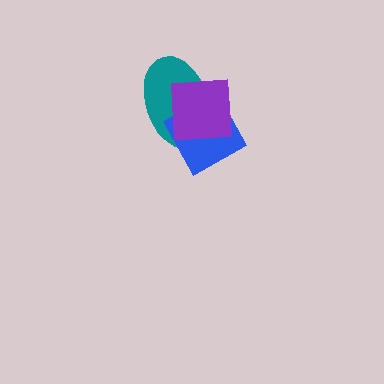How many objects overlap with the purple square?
2 objects overlap with the purple square.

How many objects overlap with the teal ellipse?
2 objects overlap with the teal ellipse.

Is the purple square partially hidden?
No, no other shape covers it.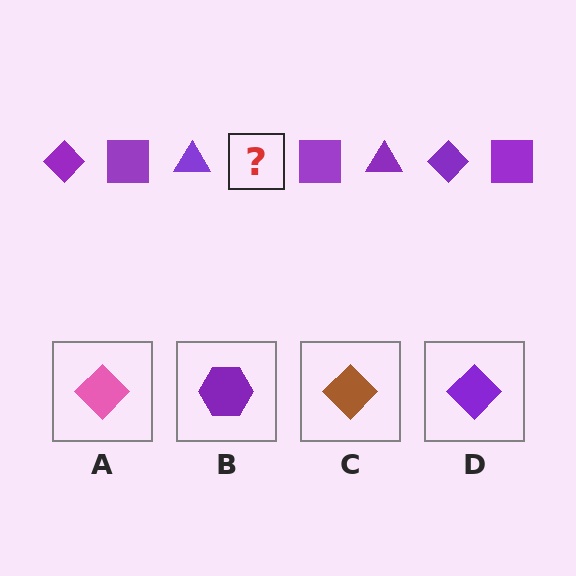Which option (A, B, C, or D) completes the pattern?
D.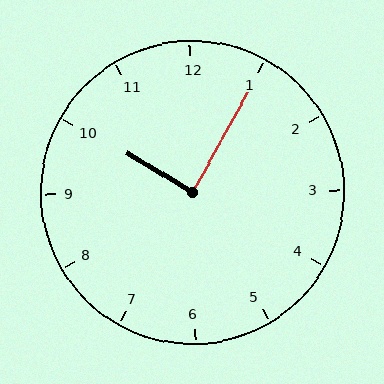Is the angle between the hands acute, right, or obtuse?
It is right.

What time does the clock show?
10:05.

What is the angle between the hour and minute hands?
Approximately 88 degrees.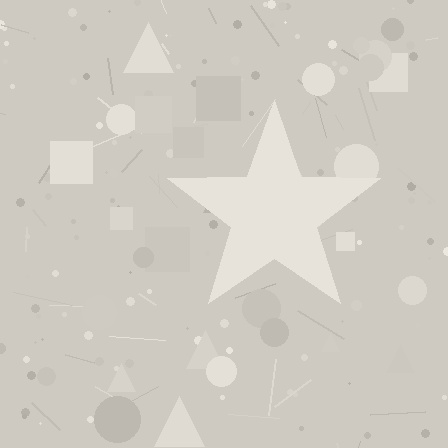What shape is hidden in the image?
A star is hidden in the image.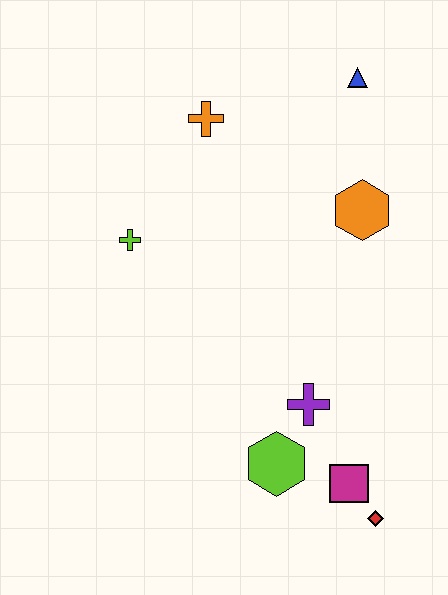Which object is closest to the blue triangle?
The orange hexagon is closest to the blue triangle.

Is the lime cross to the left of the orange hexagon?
Yes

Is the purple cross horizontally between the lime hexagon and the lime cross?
No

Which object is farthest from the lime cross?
The red diamond is farthest from the lime cross.